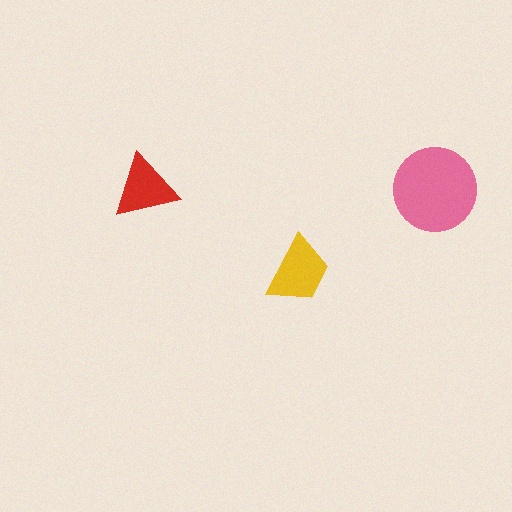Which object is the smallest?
The red triangle.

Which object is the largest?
The pink circle.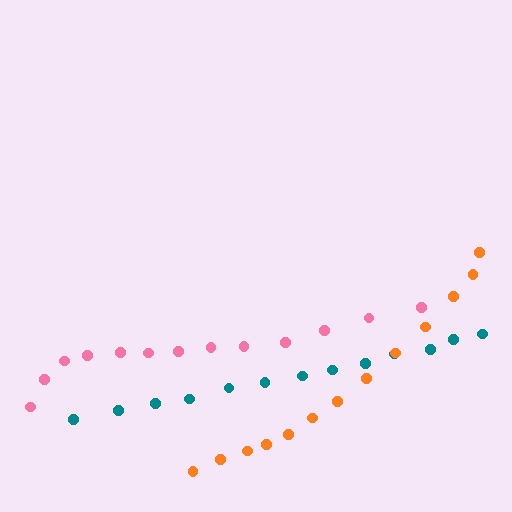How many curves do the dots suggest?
There are 3 distinct paths.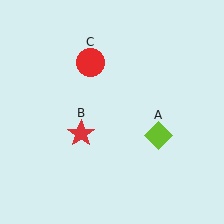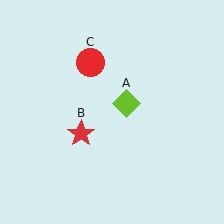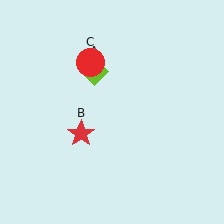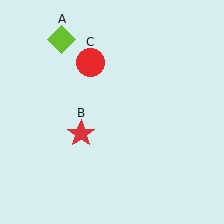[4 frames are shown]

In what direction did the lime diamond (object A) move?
The lime diamond (object A) moved up and to the left.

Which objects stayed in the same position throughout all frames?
Red star (object B) and red circle (object C) remained stationary.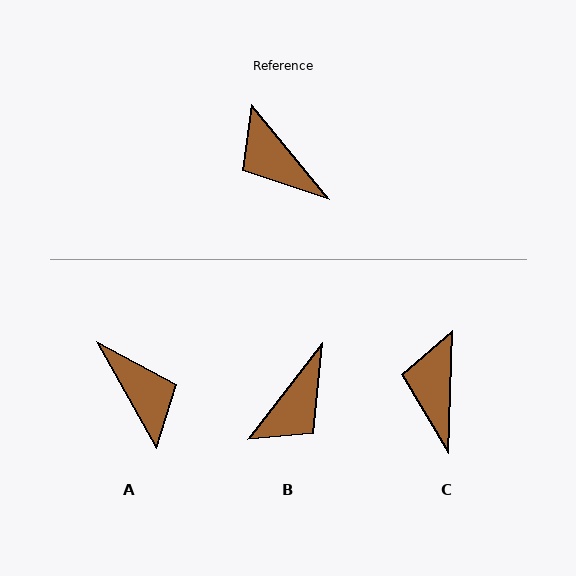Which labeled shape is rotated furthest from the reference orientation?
A, about 170 degrees away.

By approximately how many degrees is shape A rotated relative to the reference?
Approximately 170 degrees counter-clockwise.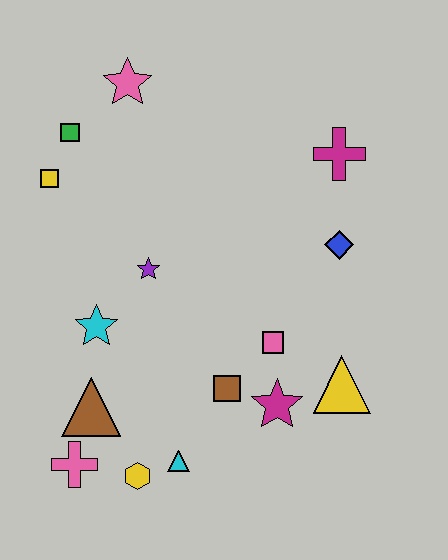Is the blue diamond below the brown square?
No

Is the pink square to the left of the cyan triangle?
No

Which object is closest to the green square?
The yellow square is closest to the green square.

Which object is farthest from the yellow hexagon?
The pink star is farthest from the yellow hexagon.